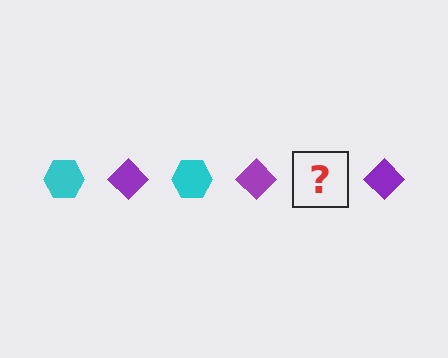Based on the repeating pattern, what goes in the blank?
The blank should be a cyan hexagon.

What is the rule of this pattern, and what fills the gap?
The rule is that the pattern alternates between cyan hexagon and purple diamond. The gap should be filled with a cyan hexagon.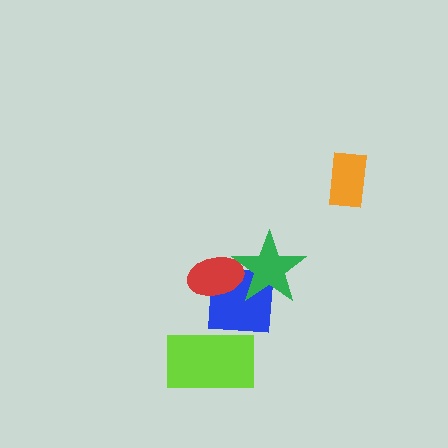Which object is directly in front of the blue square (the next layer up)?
The green star is directly in front of the blue square.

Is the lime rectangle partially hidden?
No, no other shape covers it.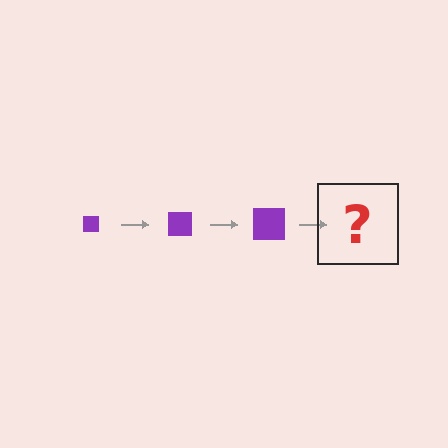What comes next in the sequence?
The next element should be a purple square, larger than the previous one.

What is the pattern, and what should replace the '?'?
The pattern is that the square gets progressively larger each step. The '?' should be a purple square, larger than the previous one.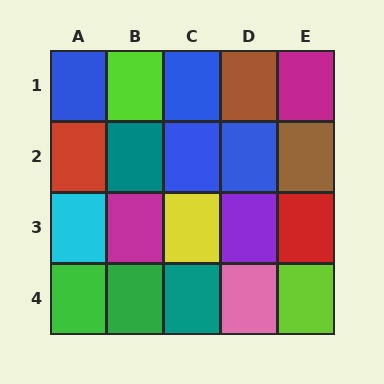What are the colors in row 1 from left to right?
Blue, lime, blue, brown, magenta.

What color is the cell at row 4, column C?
Teal.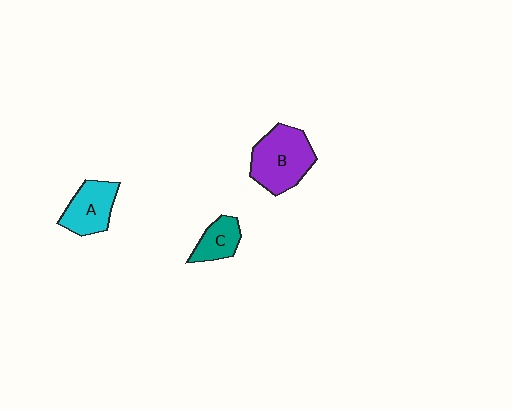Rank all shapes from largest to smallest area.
From largest to smallest: B (purple), A (cyan), C (teal).